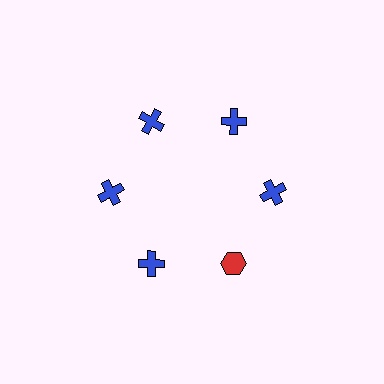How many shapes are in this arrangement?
There are 6 shapes arranged in a ring pattern.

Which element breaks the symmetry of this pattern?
The red hexagon at roughly the 5 o'clock position breaks the symmetry. All other shapes are blue crosses.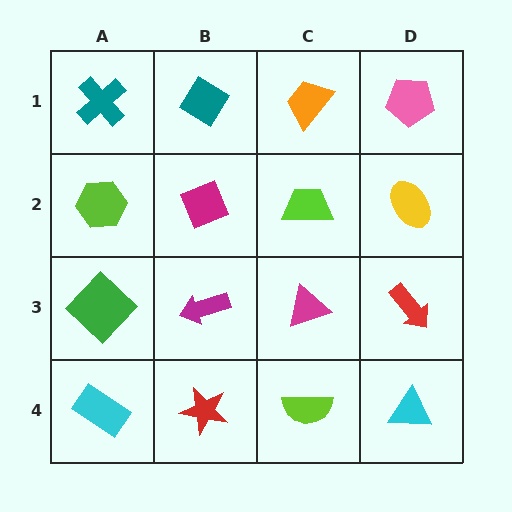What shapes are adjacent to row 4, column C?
A magenta triangle (row 3, column C), a red star (row 4, column B), a cyan triangle (row 4, column D).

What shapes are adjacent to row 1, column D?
A yellow ellipse (row 2, column D), an orange trapezoid (row 1, column C).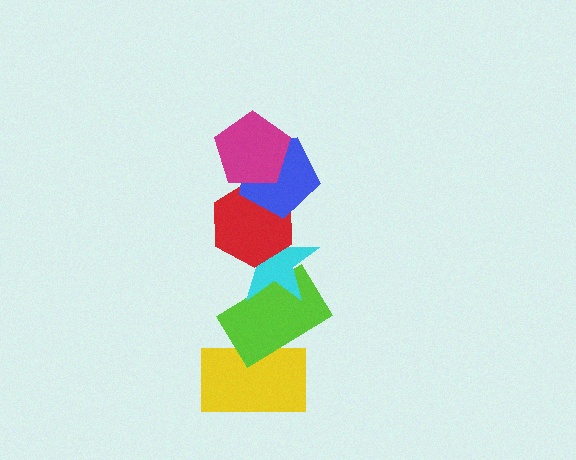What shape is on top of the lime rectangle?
The cyan star is on top of the lime rectangle.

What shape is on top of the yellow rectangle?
The lime rectangle is on top of the yellow rectangle.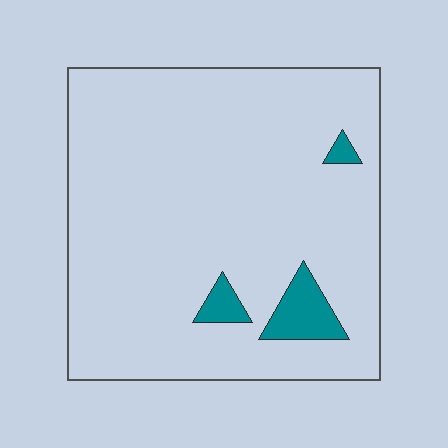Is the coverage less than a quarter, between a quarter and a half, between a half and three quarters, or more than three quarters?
Less than a quarter.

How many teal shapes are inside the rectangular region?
3.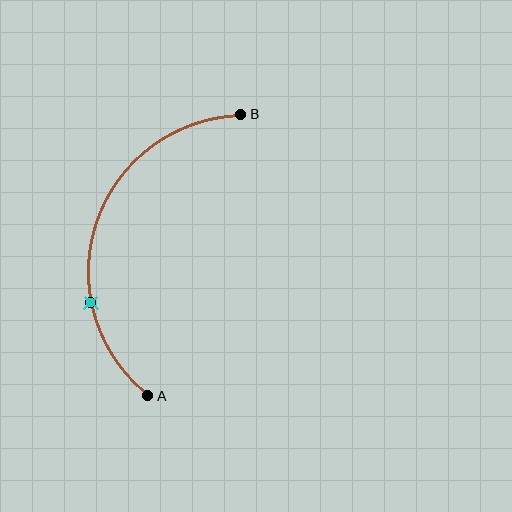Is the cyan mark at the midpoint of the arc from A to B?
No. The cyan mark lies on the arc but is closer to endpoint A. The arc midpoint would be at the point on the curve equidistant along the arc from both A and B.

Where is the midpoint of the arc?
The arc midpoint is the point on the curve farthest from the straight line joining A and B. It sits to the left of that line.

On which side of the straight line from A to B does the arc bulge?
The arc bulges to the left of the straight line connecting A and B.